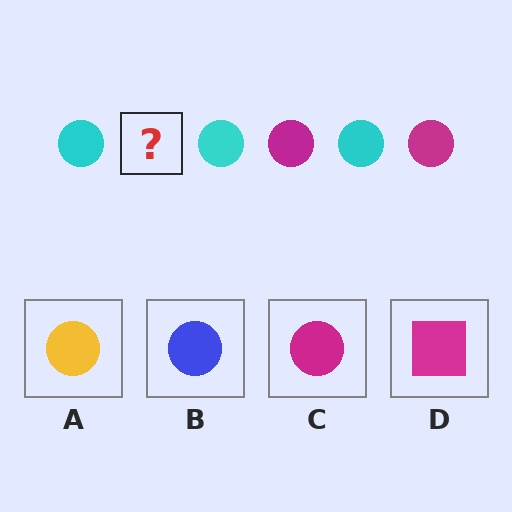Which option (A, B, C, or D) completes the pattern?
C.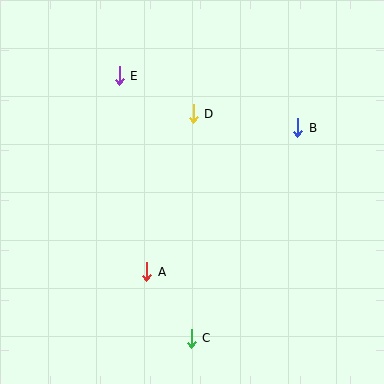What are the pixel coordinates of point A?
Point A is at (147, 272).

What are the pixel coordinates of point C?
Point C is at (191, 338).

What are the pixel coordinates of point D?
Point D is at (193, 114).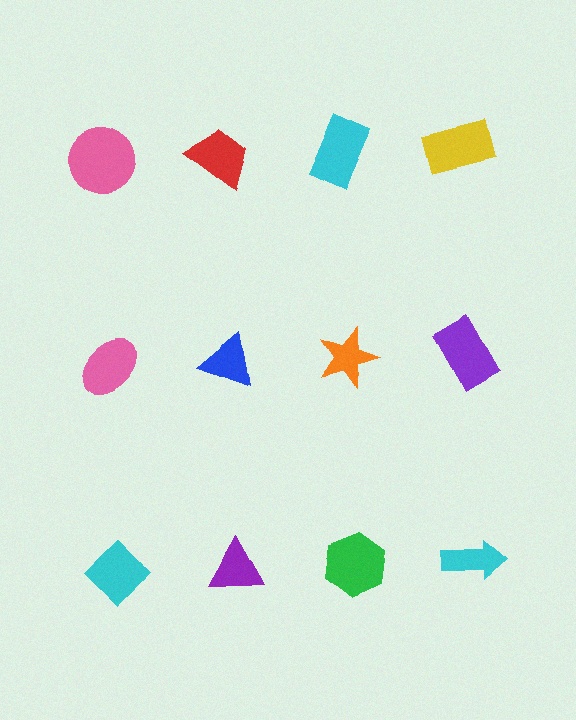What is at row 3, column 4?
A cyan arrow.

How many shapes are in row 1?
4 shapes.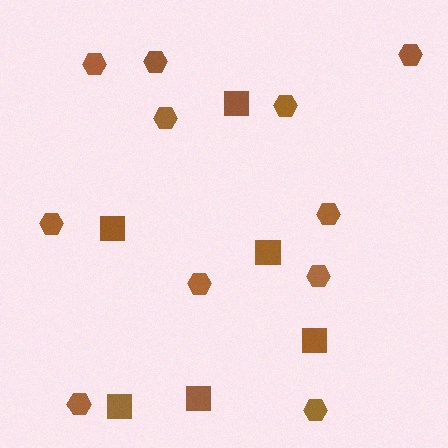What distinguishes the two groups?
There are 2 groups: one group of squares (6) and one group of hexagons (11).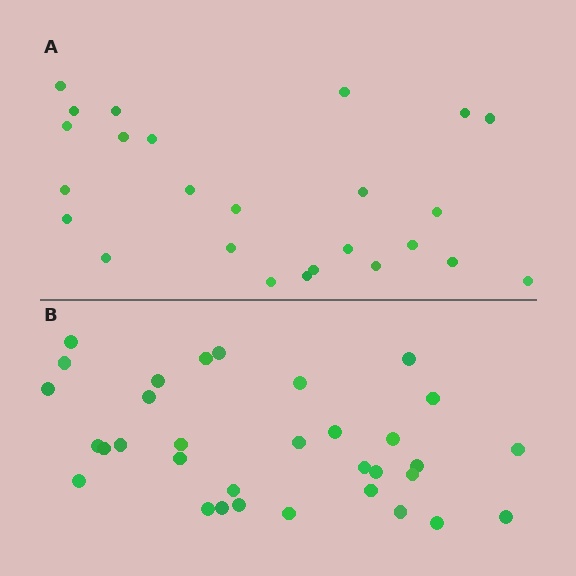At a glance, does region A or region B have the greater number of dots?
Region B (the bottom region) has more dots.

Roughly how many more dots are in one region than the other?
Region B has roughly 8 or so more dots than region A.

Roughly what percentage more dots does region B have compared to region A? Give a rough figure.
About 30% more.